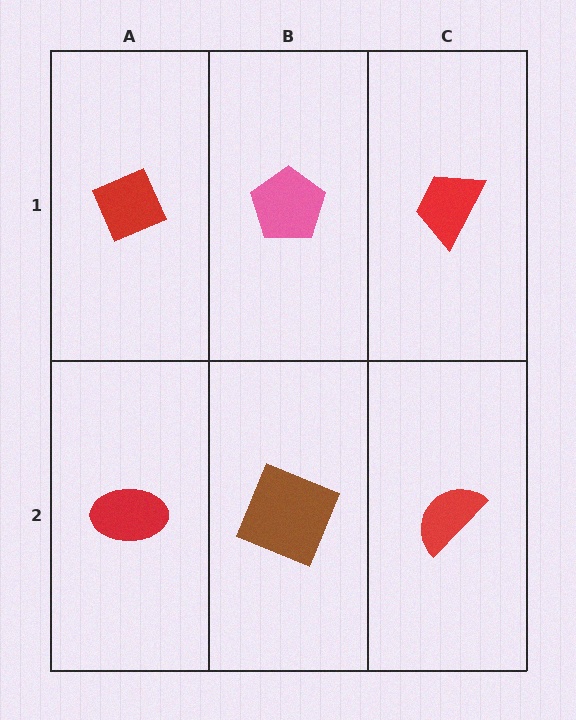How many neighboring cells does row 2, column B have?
3.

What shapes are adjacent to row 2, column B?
A pink pentagon (row 1, column B), a red ellipse (row 2, column A), a red semicircle (row 2, column C).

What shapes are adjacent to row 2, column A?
A red diamond (row 1, column A), a brown square (row 2, column B).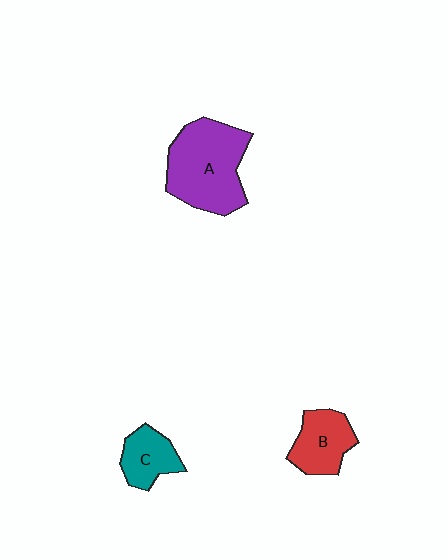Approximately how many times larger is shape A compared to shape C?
Approximately 2.3 times.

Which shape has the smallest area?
Shape C (teal).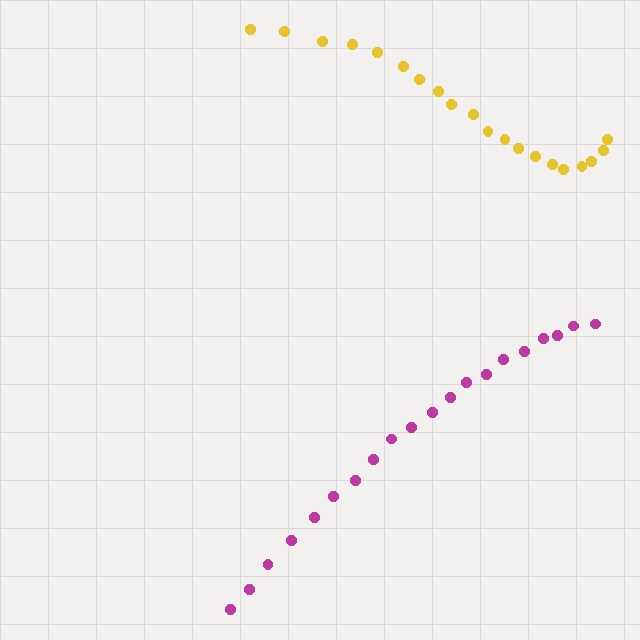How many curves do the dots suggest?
There are 2 distinct paths.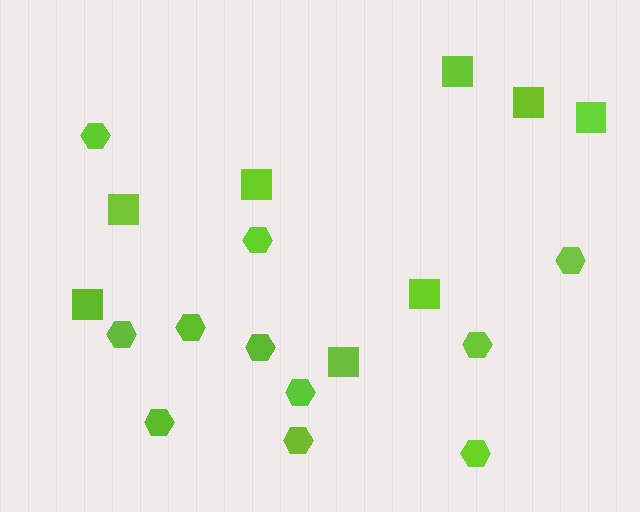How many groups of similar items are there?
There are 2 groups: one group of hexagons (11) and one group of squares (8).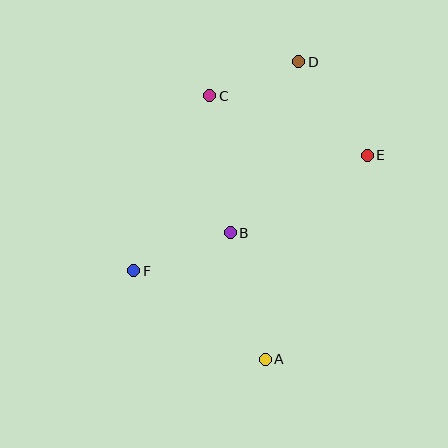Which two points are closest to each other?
Points C and D are closest to each other.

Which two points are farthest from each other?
Points A and D are farthest from each other.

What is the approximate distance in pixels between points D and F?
The distance between D and F is approximately 266 pixels.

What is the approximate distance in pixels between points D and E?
The distance between D and E is approximately 116 pixels.